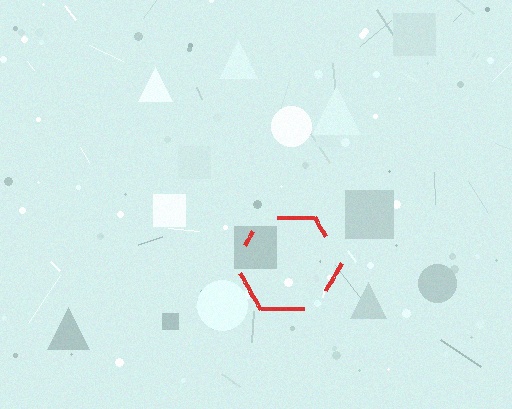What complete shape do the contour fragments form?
The contour fragments form a hexagon.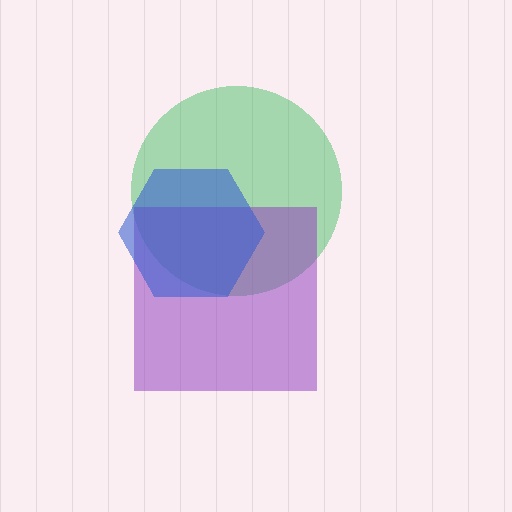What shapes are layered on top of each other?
The layered shapes are: a green circle, a purple square, a blue hexagon.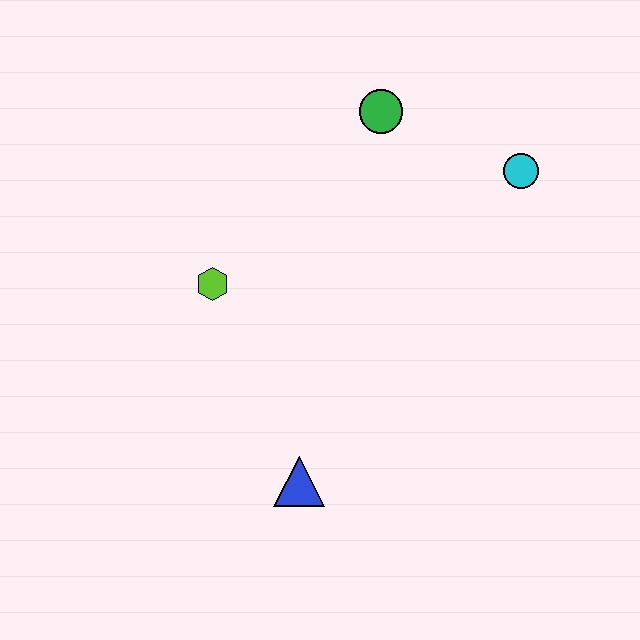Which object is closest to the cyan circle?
The green circle is closest to the cyan circle.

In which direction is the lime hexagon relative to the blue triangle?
The lime hexagon is above the blue triangle.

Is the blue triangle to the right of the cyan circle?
No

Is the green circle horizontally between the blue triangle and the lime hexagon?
No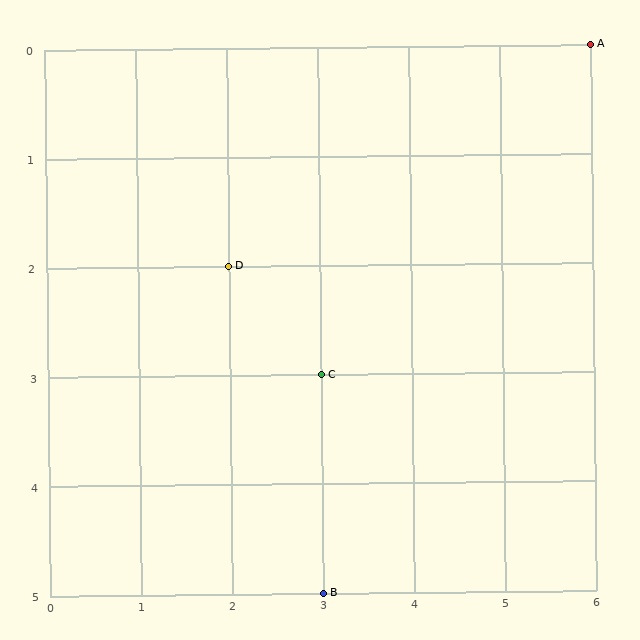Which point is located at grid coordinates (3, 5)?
Point B is at (3, 5).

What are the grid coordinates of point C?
Point C is at grid coordinates (3, 3).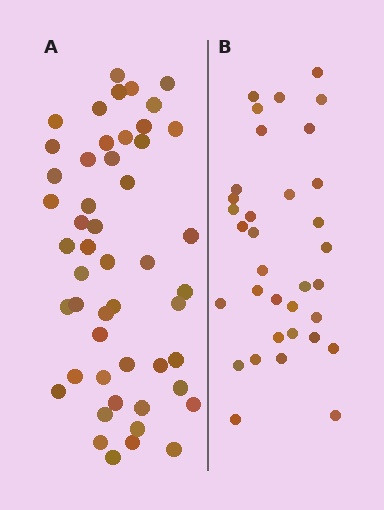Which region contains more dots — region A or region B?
Region A (the left region) has more dots.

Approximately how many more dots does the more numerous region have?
Region A has approximately 15 more dots than region B.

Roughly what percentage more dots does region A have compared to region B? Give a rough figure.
About 45% more.